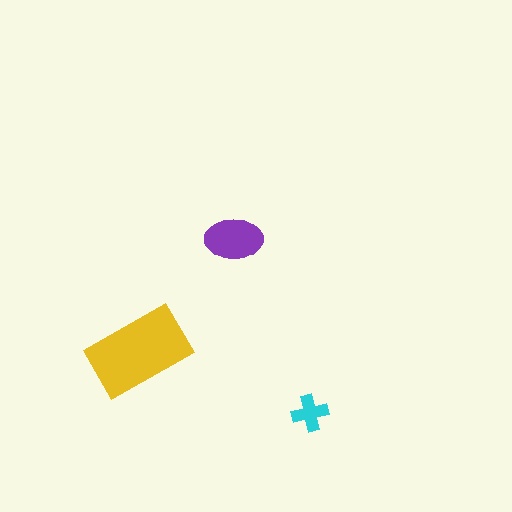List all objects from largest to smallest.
The yellow rectangle, the purple ellipse, the cyan cross.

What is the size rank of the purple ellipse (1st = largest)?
2nd.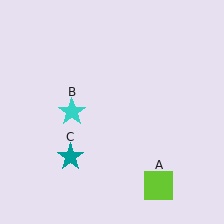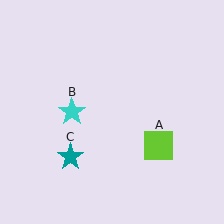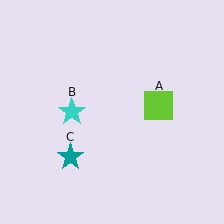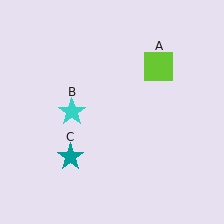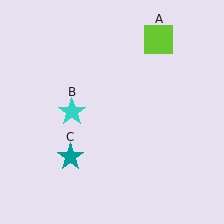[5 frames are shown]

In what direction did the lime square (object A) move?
The lime square (object A) moved up.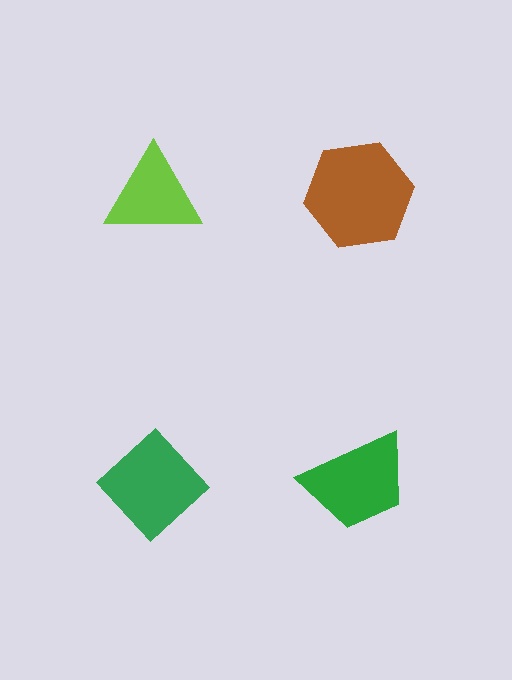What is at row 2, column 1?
A green diamond.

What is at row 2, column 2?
A green trapezoid.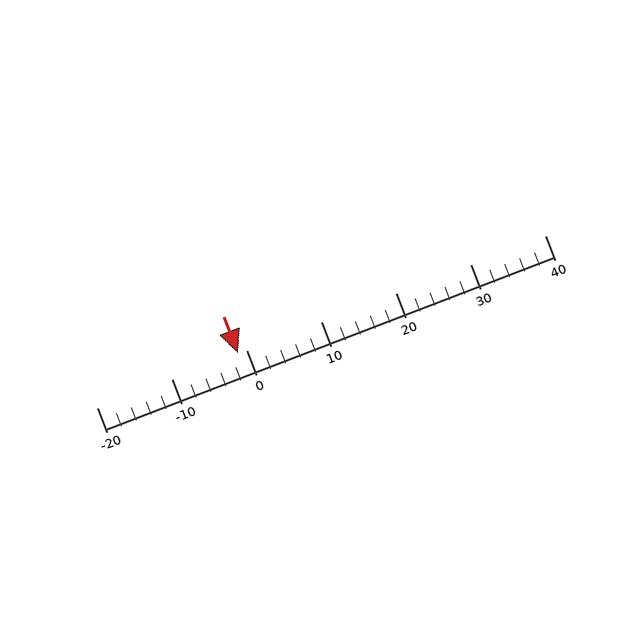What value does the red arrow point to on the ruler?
The red arrow points to approximately -1.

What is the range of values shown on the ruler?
The ruler shows values from -20 to 40.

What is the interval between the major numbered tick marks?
The major tick marks are spaced 10 units apart.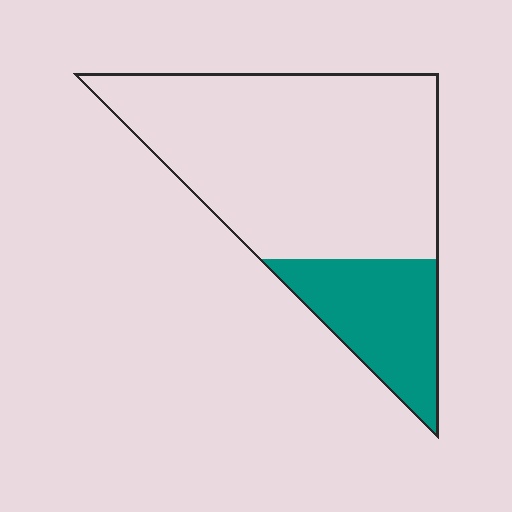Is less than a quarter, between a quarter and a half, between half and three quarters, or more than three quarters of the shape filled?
Less than a quarter.